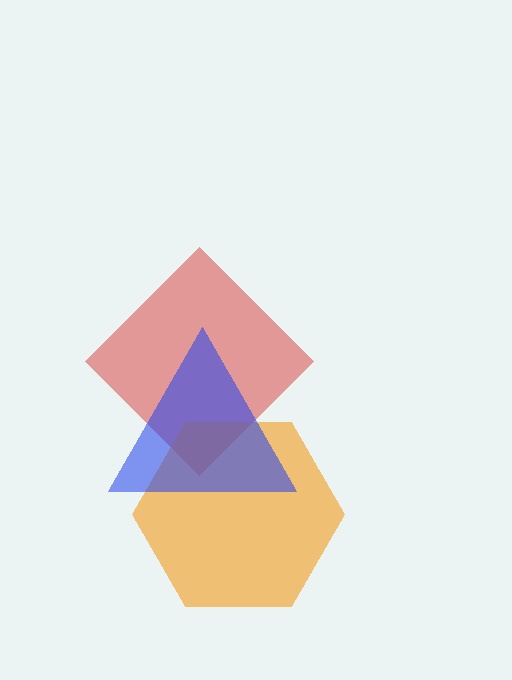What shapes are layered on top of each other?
The layered shapes are: a red diamond, an orange hexagon, a blue triangle.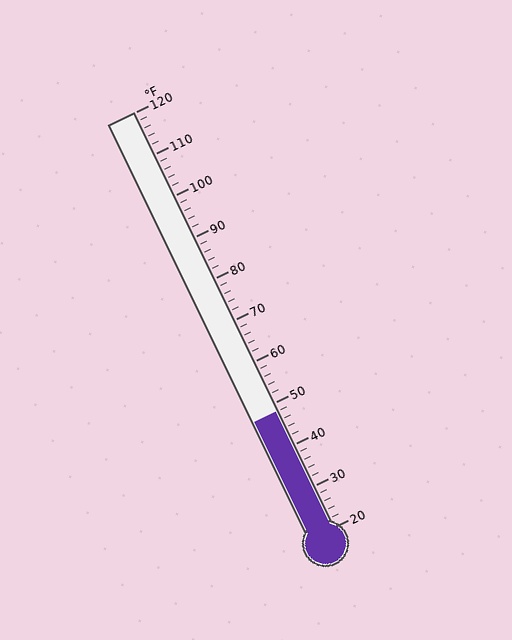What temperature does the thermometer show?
The thermometer shows approximately 48°F.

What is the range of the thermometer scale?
The thermometer scale ranges from 20°F to 120°F.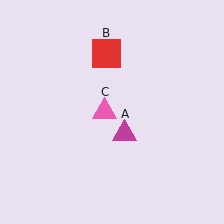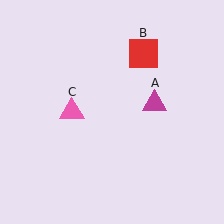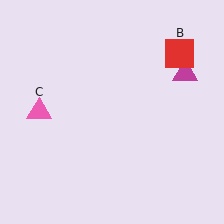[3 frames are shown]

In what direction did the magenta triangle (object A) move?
The magenta triangle (object A) moved up and to the right.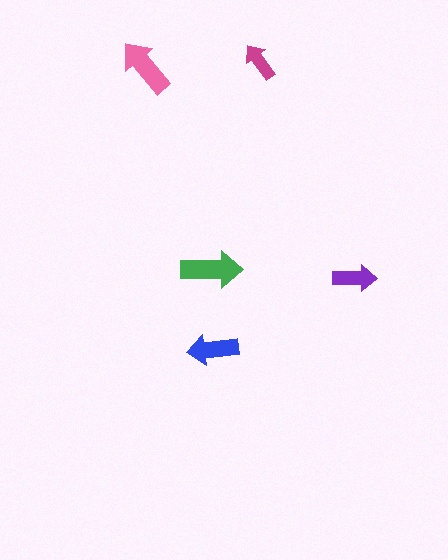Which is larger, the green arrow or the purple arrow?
The green one.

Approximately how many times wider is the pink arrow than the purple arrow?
About 1.5 times wider.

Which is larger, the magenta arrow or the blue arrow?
The blue one.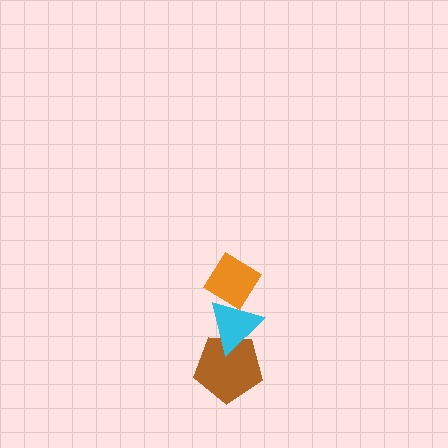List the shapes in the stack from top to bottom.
From top to bottom: the orange diamond, the cyan triangle, the brown pentagon.